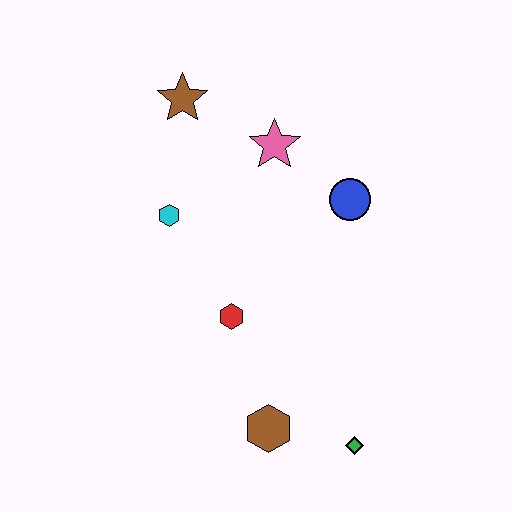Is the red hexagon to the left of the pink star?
Yes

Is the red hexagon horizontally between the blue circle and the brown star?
Yes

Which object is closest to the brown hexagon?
The green diamond is closest to the brown hexagon.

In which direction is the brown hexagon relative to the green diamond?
The brown hexagon is to the left of the green diamond.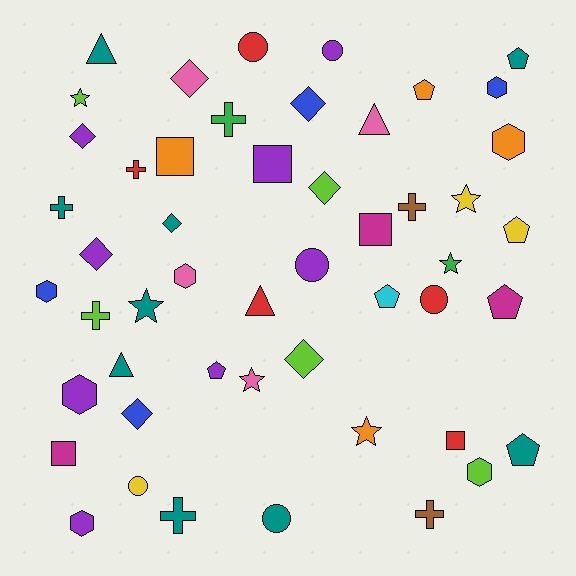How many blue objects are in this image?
There are 4 blue objects.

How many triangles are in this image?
There are 4 triangles.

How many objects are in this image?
There are 50 objects.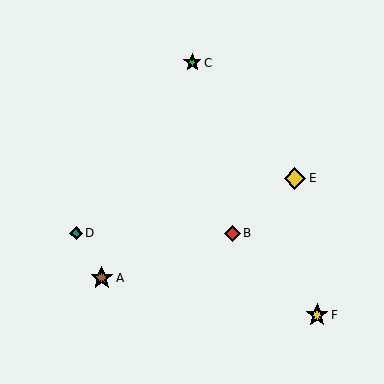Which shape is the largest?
The yellow star (labeled F) is the largest.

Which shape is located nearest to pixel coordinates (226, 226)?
The red diamond (labeled B) at (232, 233) is nearest to that location.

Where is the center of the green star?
The center of the green star is at (192, 63).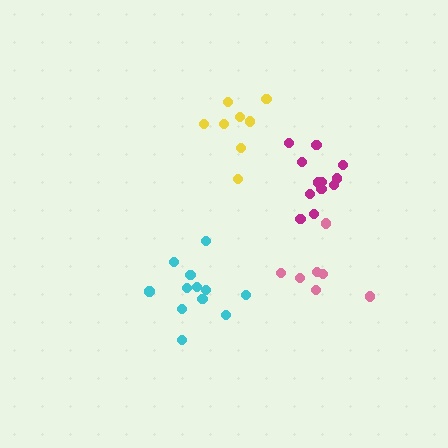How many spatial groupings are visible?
There are 4 spatial groupings.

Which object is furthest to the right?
The magenta cluster is rightmost.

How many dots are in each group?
Group 1: 8 dots, Group 2: 12 dots, Group 3: 7 dots, Group 4: 12 dots (39 total).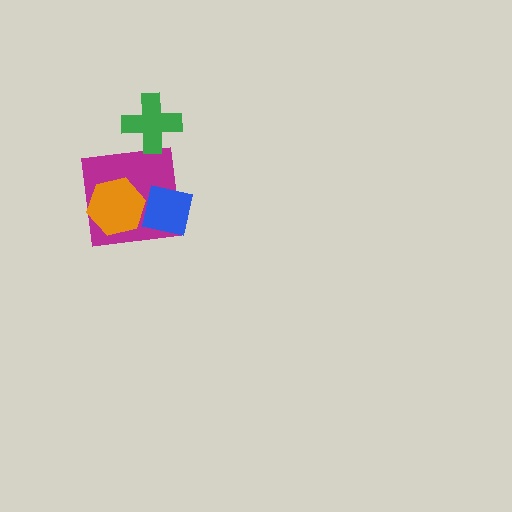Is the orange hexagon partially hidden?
Yes, it is partially covered by another shape.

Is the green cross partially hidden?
No, no other shape covers it.